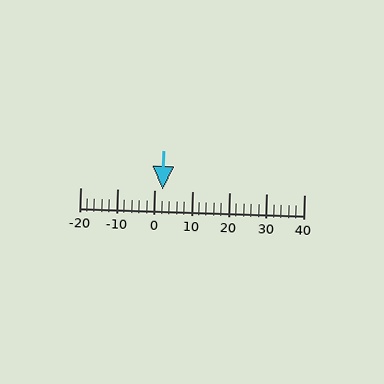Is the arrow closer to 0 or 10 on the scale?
The arrow is closer to 0.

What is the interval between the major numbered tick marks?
The major tick marks are spaced 10 units apart.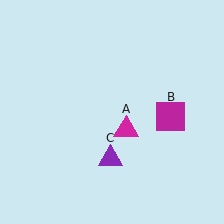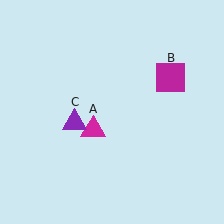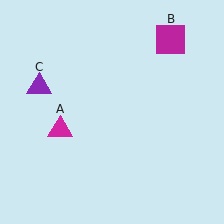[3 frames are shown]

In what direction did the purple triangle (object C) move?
The purple triangle (object C) moved up and to the left.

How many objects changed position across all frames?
3 objects changed position: magenta triangle (object A), magenta square (object B), purple triangle (object C).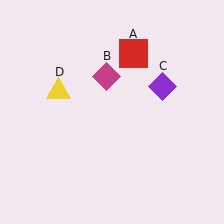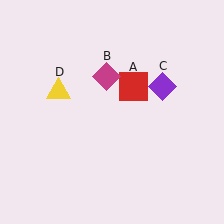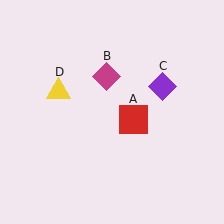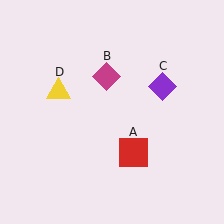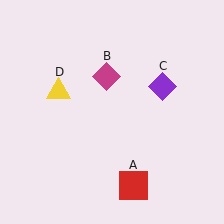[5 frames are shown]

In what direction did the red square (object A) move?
The red square (object A) moved down.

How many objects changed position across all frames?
1 object changed position: red square (object A).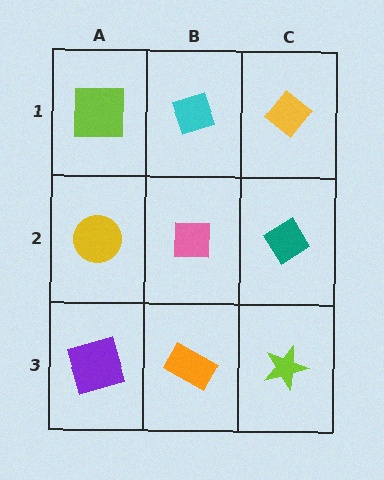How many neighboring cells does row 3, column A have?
2.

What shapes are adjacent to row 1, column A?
A yellow circle (row 2, column A), a cyan diamond (row 1, column B).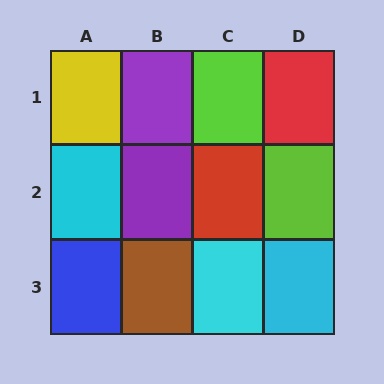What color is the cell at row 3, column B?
Brown.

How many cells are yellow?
1 cell is yellow.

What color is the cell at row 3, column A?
Blue.